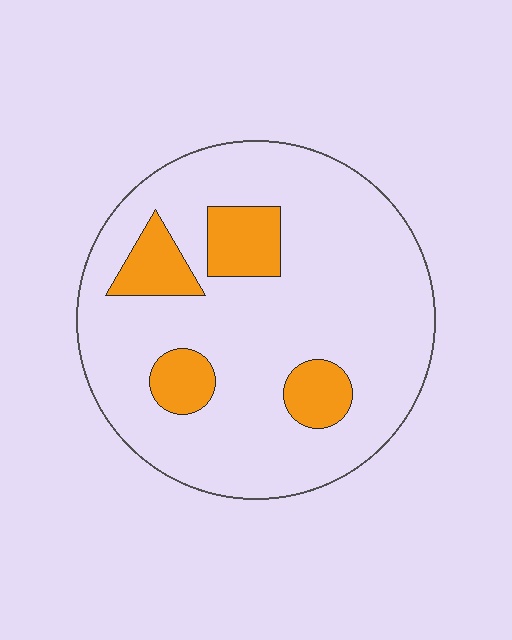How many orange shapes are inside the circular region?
4.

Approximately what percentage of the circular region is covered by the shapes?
Approximately 15%.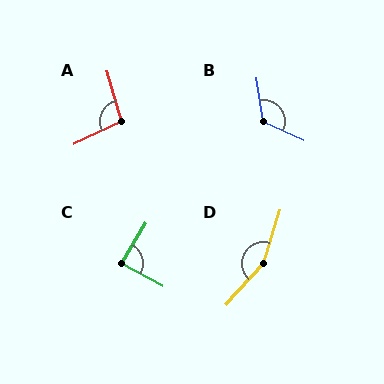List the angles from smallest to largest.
C (88°), A (100°), B (123°), D (155°).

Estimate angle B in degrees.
Approximately 123 degrees.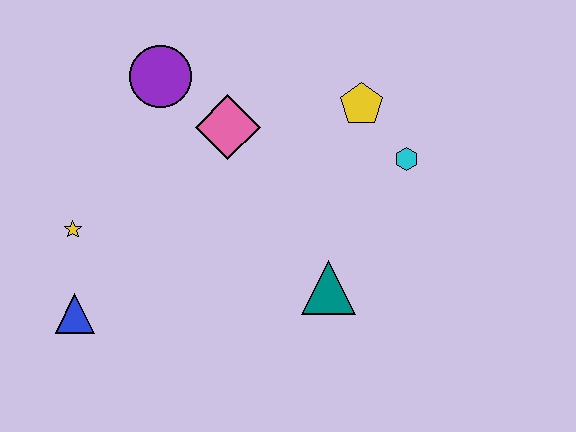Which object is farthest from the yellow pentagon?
The blue triangle is farthest from the yellow pentagon.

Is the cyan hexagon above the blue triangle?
Yes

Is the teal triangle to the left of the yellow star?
No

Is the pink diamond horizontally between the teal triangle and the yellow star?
Yes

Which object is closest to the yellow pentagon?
The cyan hexagon is closest to the yellow pentagon.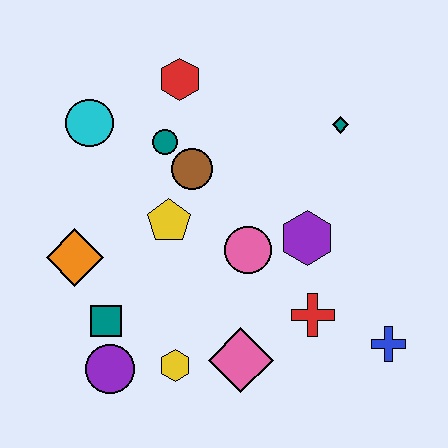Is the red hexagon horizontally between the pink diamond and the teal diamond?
No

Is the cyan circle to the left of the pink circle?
Yes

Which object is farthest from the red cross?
The cyan circle is farthest from the red cross.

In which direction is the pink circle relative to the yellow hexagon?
The pink circle is above the yellow hexagon.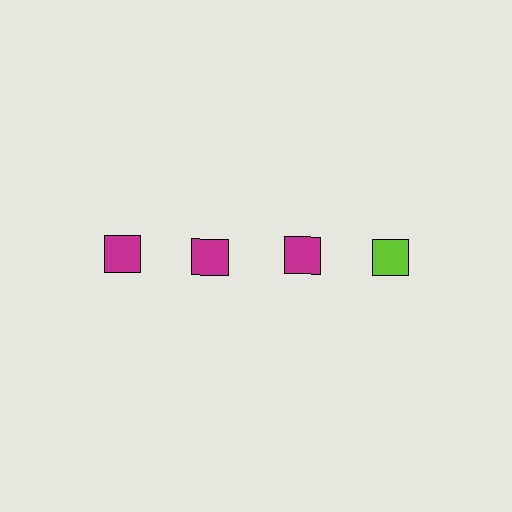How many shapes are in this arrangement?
There are 4 shapes arranged in a grid pattern.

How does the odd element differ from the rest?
It has a different color: lime instead of magenta.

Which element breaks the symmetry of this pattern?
The lime square in the top row, second from right column breaks the symmetry. All other shapes are magenta squares.